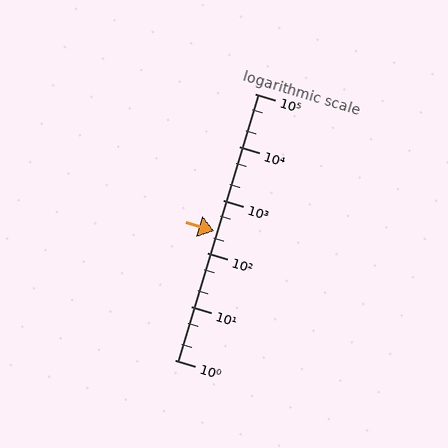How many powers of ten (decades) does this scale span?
The scale spans 5 decades, from 1 to 100000.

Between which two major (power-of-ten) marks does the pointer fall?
The pointer is between 100 and 1000.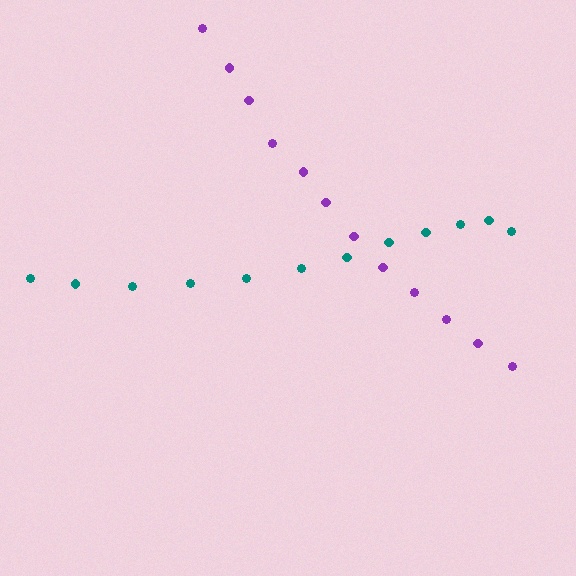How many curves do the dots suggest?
There are 2 distinct paths.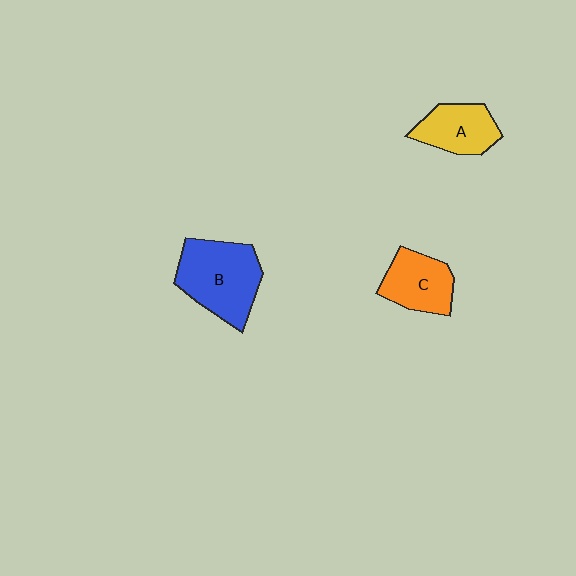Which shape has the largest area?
Shape B (blue).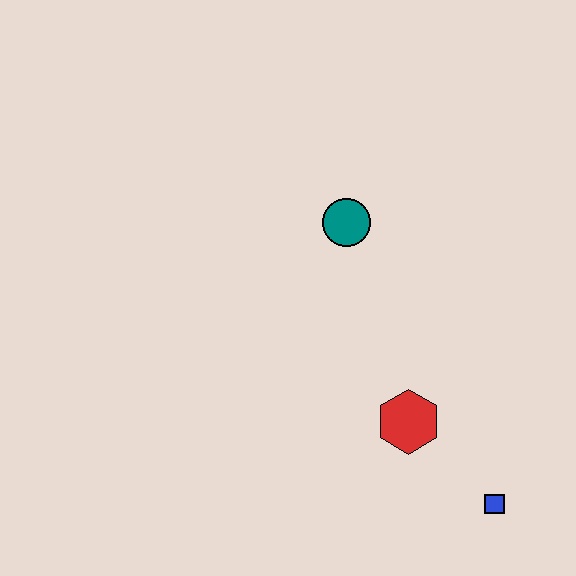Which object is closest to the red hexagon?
The blue square is closest to the red hexagon.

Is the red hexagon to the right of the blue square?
No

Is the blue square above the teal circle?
No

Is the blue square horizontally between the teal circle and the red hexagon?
No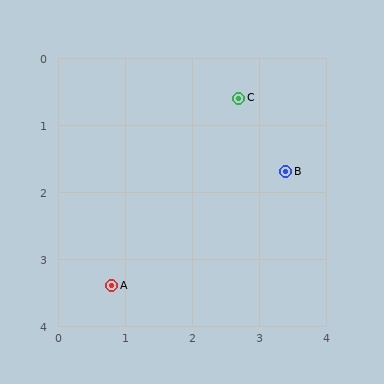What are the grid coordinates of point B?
Point B is at approximately (3.4, 1.7).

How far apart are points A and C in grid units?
Points A and C are about 3.4 grid units apart.